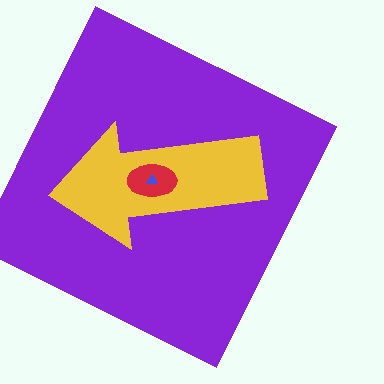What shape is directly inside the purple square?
The yellow arrow.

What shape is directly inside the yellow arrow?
The red ellipse.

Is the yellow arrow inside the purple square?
Yes.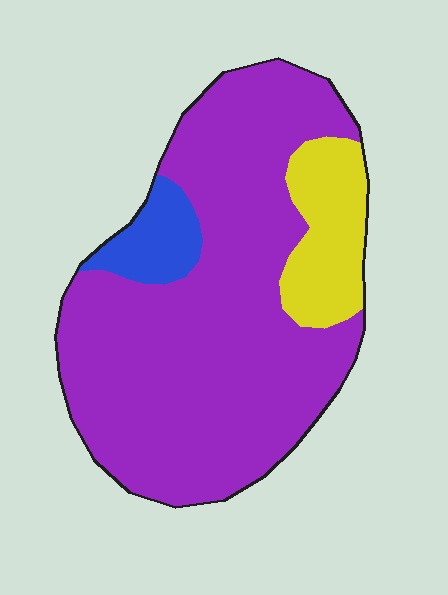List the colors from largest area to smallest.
From largest to smallest: purple, yellow, blue.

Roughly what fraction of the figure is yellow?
Yellow covers about 15% of the figure.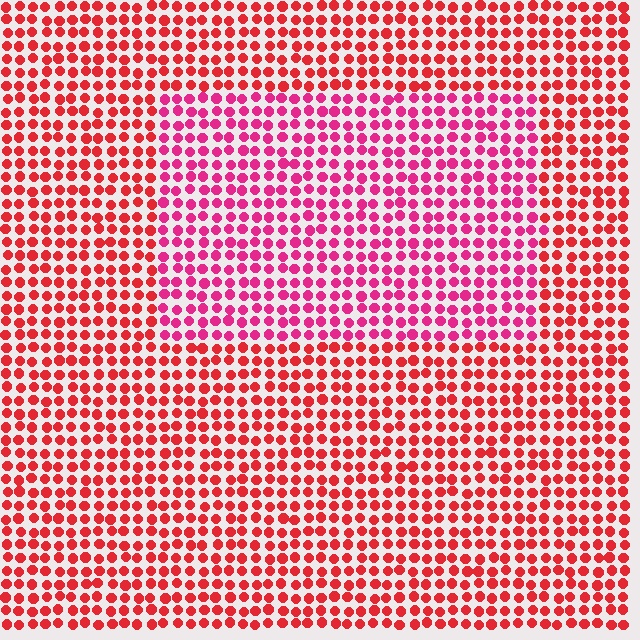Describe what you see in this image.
The image is filled with small red elements in a uniform arrangement. A rectangle-shaped region is visible where the elements are tinted to a slightly different hue, forming a subtle color boundary.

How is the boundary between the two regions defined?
The boundary is defined purely by a slight shift in hue (about 29 degrees). Spacing, size, and orientation are identical on both sides.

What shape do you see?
I see a rectangle.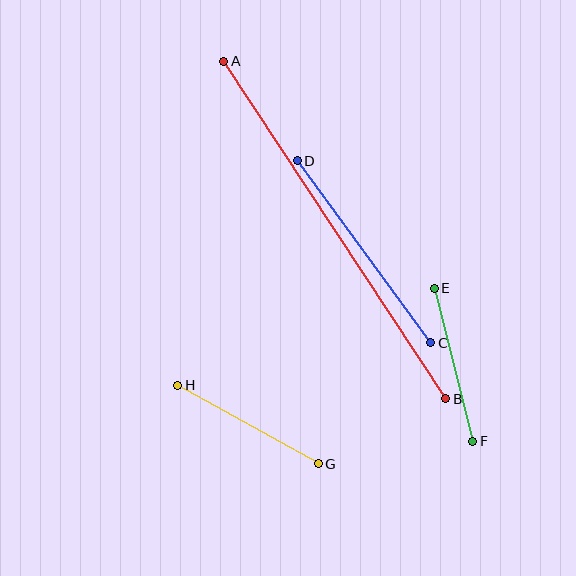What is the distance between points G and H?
The distance is approximately 161 pixels.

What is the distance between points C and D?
The distance is approximately 226 pixels.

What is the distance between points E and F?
The distance is approximately 158 pixels.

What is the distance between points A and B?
The distance is approximately 404 pixels.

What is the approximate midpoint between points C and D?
The midpoint is at approximately (364, 252) pixels.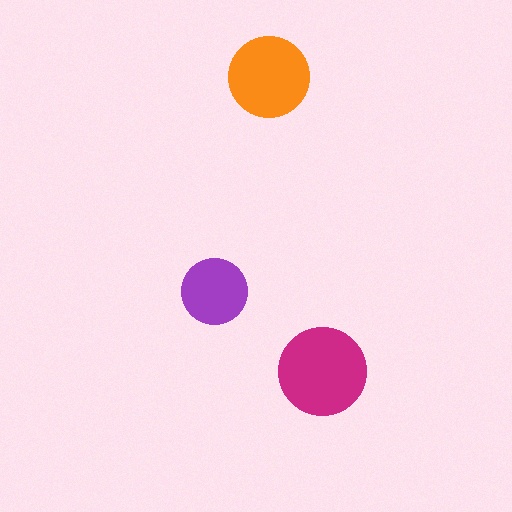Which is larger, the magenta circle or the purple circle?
The magenta one.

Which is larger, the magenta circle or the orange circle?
The magenta one.